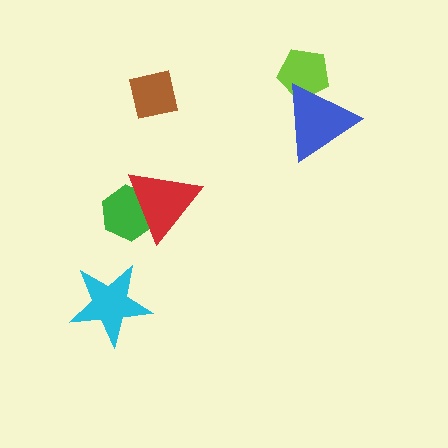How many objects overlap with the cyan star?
0 objects overlap with the cyan star.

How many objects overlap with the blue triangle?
1 object overlaps with the blue triangle.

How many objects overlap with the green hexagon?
1 object overlaps with the green hexagon.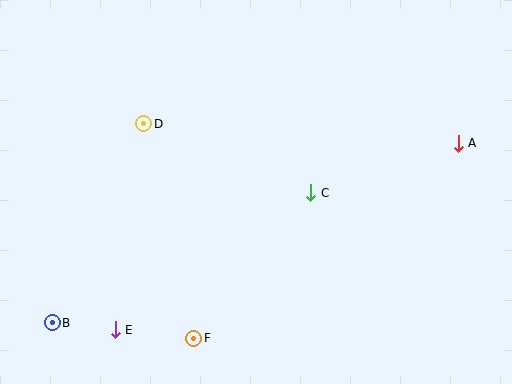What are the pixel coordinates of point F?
Point F is at (194, 338).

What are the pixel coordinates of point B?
Point B is at (52, 323).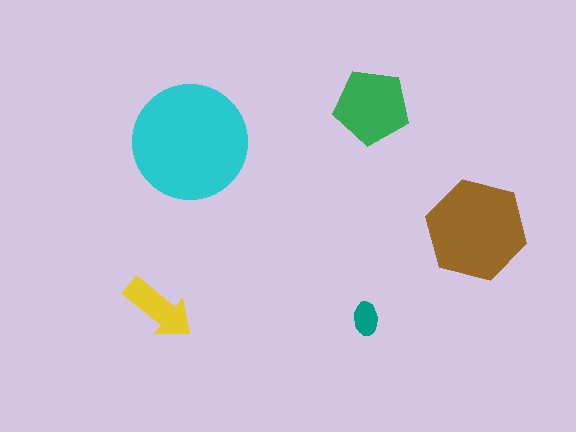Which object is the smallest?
The teal ellipse.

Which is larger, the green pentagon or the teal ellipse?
The green pentagon.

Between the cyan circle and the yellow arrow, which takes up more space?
The cyan circle.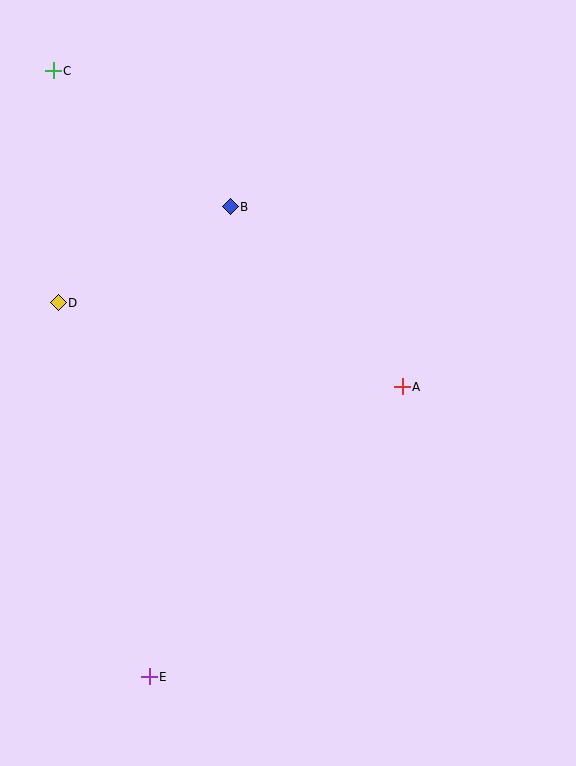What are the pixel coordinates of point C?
Point C is at (53, 71).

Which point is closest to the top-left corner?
Point C is closest to the top-left corner.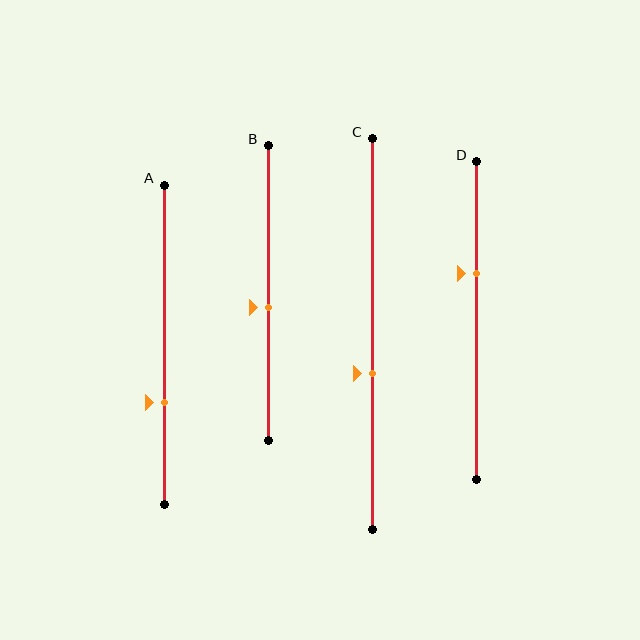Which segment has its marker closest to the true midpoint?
Segment B has its marker closest to the true midpoint.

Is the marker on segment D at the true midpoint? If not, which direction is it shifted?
No, the marker on segment D is shifted upward by about 15% of the segment length.